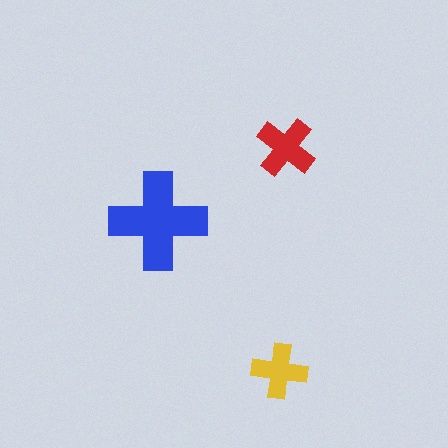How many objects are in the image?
There are 3 objects in the image.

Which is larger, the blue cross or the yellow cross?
The blue one.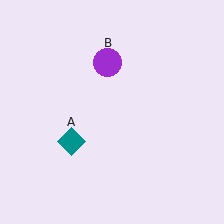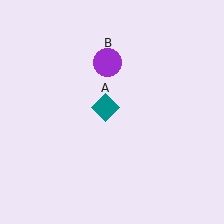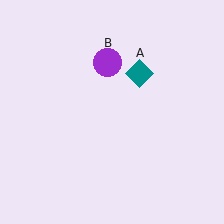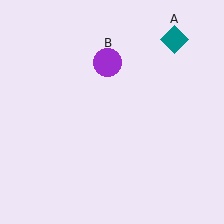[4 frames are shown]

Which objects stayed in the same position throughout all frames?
Purple circle (object B) remained stationary.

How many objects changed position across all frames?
1 object changed position: teal diamond (object A).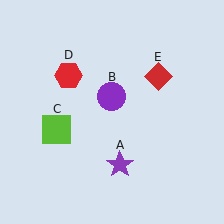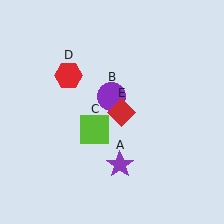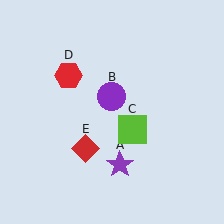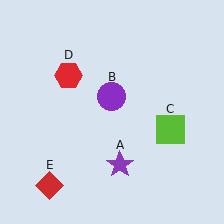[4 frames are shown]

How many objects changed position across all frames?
2 objects changed position: lime square (object C), red diamond (object E).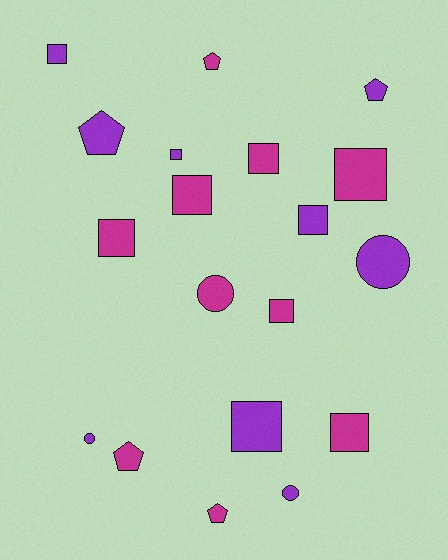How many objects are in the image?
There are 19 objects.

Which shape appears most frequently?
Square, with 10 objects.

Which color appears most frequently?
Magenta, with 10 objects.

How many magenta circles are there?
There is 1 magenta circle.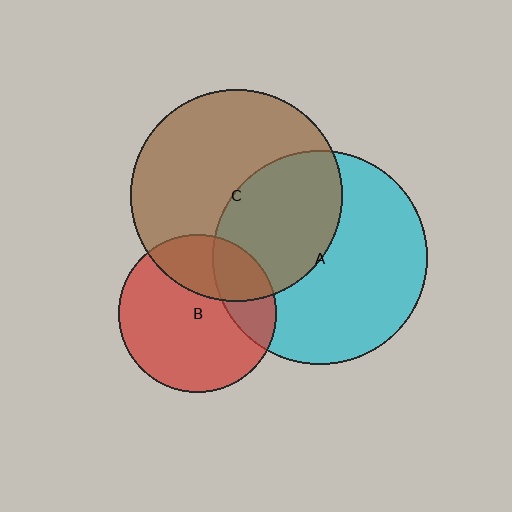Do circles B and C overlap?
Yes.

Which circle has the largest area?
Circle A (cyan).